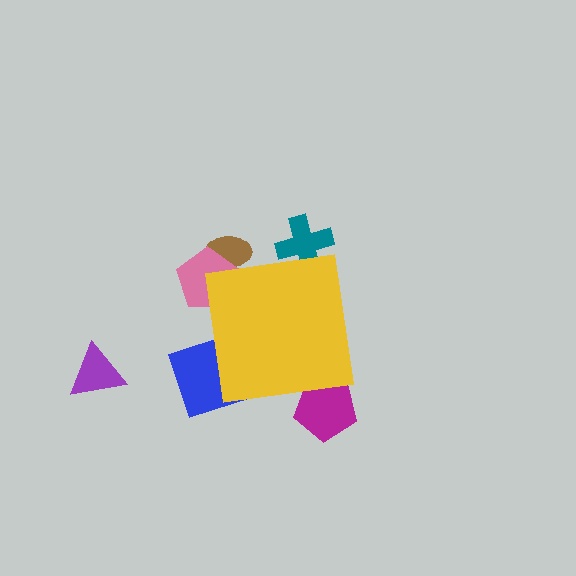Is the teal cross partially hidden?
Yes, the teal cross is partially hidden behind the yellow square.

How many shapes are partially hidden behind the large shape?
5 shapes are partially hidden.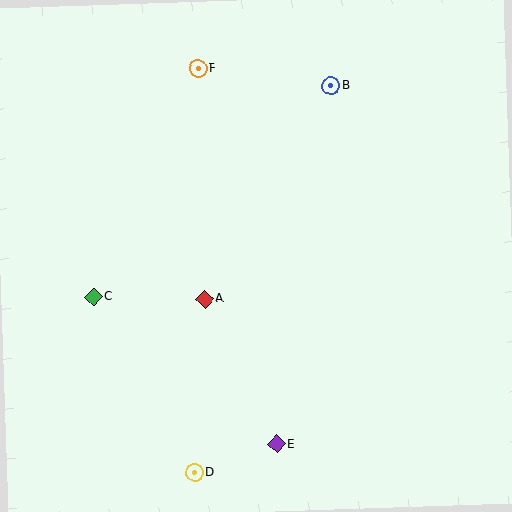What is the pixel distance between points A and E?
The distance between A and E is 162 pixels.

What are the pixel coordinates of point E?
Point E is at (276, 444).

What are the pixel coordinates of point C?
Point C is at (93, 297).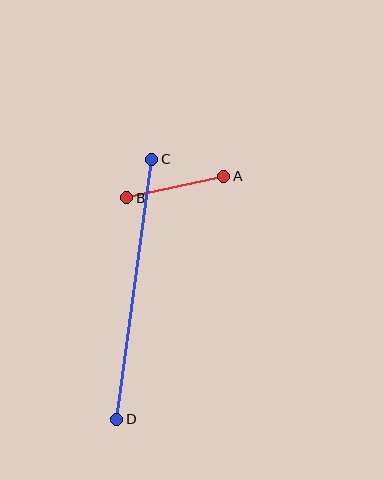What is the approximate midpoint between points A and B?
The midpoint is at approximately (175, 187) pixels.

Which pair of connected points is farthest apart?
Points C and D are farthest apart.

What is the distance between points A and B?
The distance is approximately 99 pixels.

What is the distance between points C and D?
The distance is approximately 262 pixels.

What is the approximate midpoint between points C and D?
The midpoint is at approximately (134, 289) pixels.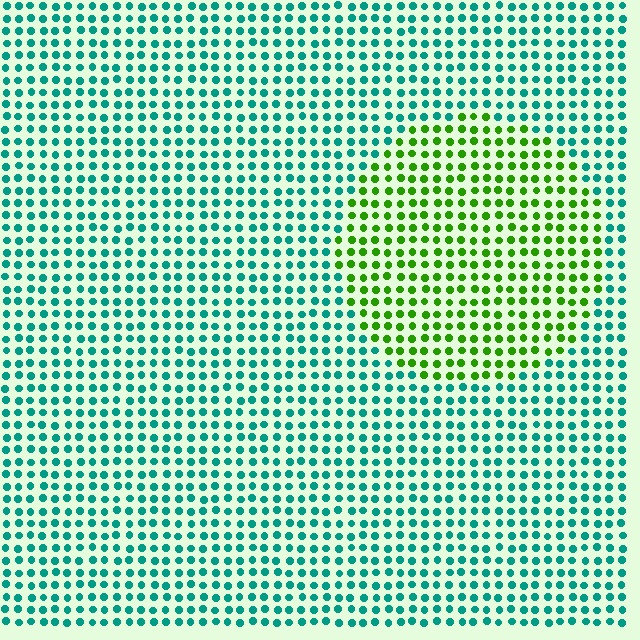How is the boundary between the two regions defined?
The boundary is defined purely by a slight shift in hue (about 65 degrees). Spacing, size, and orientation are identical on both sides.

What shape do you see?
I see a circle.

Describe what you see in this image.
The image is filled with small teal elements in a uniform arrangement. A circle-shaped region is visible where the elements are tinted to a slightly different hue, forming a subtle color boundary.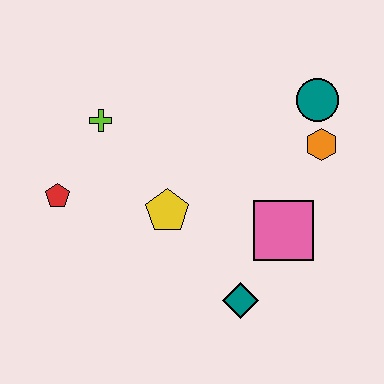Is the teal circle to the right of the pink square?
Yes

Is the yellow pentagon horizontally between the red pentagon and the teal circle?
Yes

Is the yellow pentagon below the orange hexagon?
Yes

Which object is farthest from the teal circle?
The red pentagon is farthest from the teal circle.